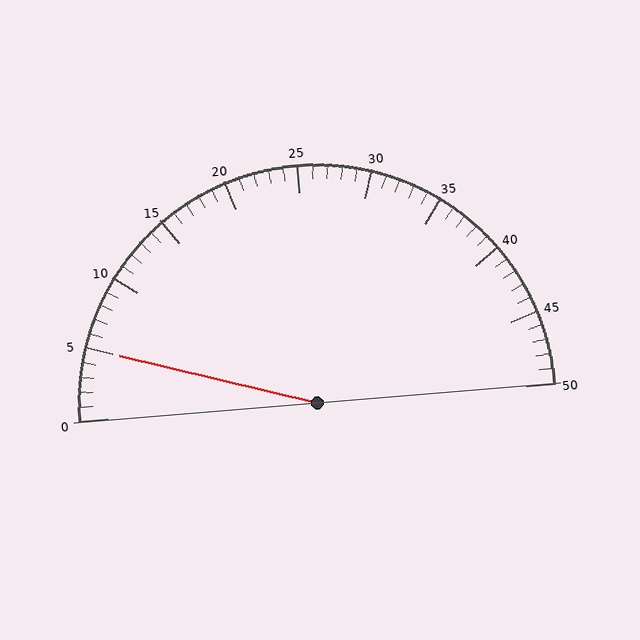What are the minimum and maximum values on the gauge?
The gauge ranges from 0 to 50.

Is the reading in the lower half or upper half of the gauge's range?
The reading is in the lower half of the range (0 to 50).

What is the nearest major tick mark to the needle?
The nearest major tick mark is 5.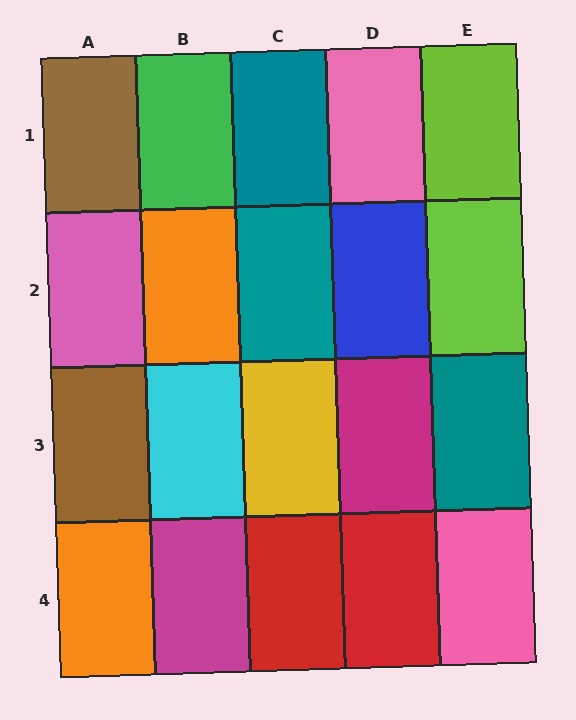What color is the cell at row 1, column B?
Green.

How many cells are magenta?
2 cells are magenta.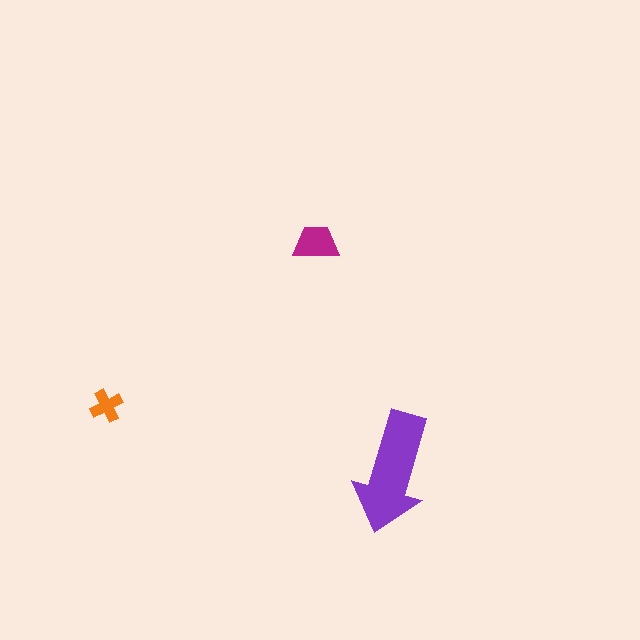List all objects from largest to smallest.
The purple arrow, the magenta trapezoid, the orange cross.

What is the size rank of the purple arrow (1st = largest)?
1st.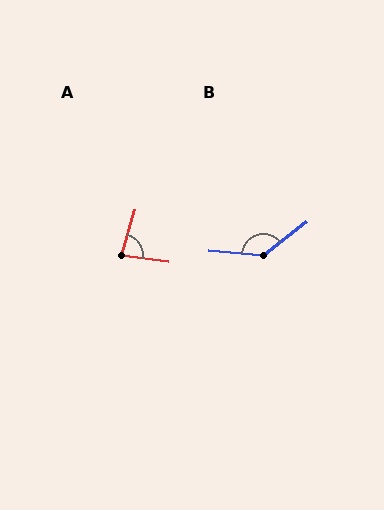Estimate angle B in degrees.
Approximately 137 degrees.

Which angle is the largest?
B, at approximately 137 degrees.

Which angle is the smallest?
A, at approximately 81 degrees.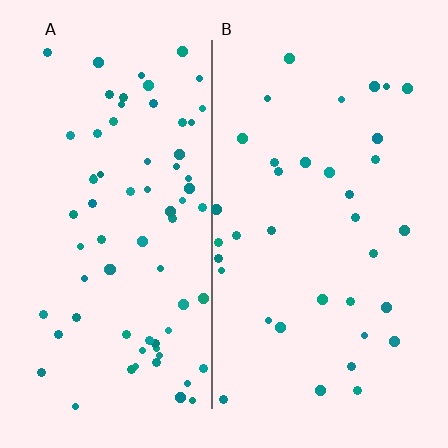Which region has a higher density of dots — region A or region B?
A (the left).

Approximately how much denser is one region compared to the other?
Approximately 2.0× — region A over region B.